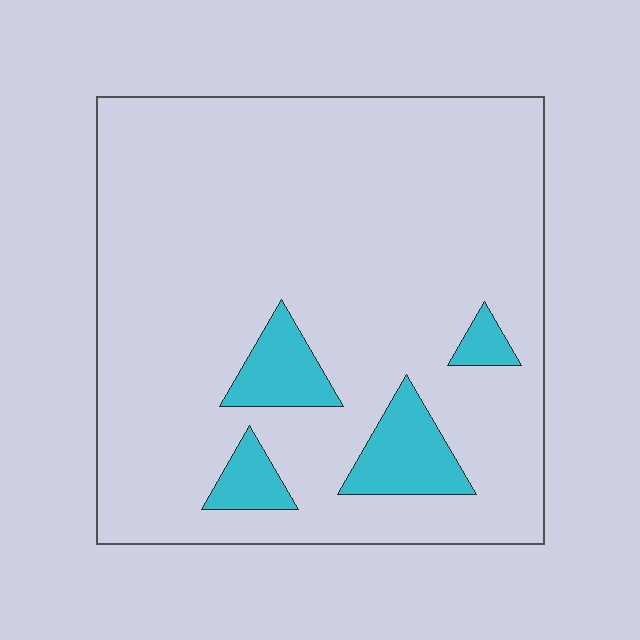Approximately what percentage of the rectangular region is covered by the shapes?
Approximately 10%.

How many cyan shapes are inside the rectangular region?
4.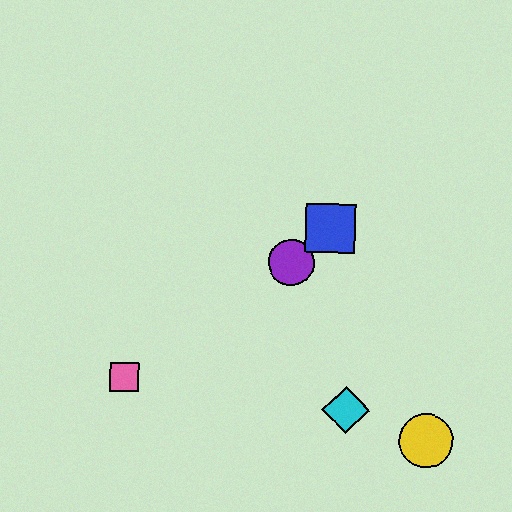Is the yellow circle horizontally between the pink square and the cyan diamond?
No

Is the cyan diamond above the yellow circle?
Yes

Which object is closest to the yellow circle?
The cyan diamond is closest to the yellow circle.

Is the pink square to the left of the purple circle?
Yes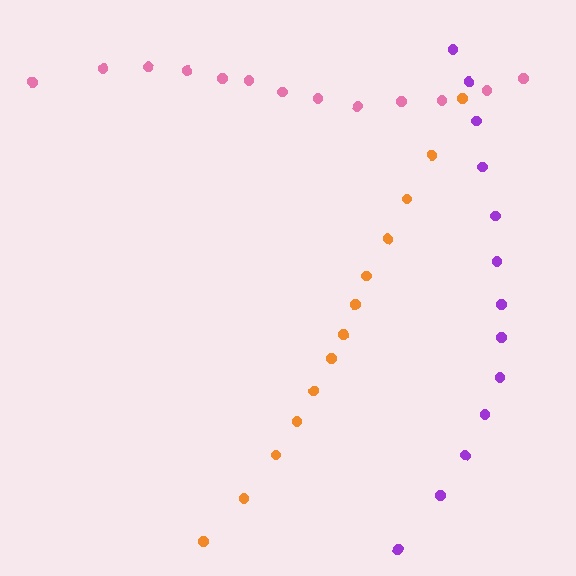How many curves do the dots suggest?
There are 3 distinct paths.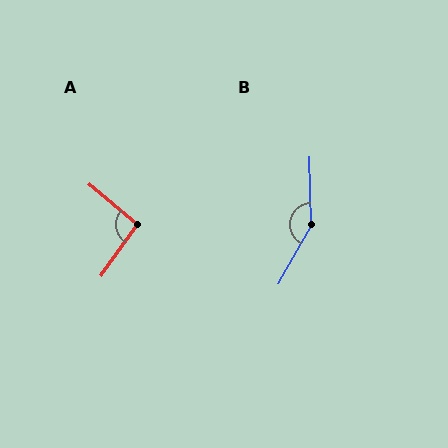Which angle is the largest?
B, at approximately 149 degrees.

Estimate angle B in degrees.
Approximately 149 degrees.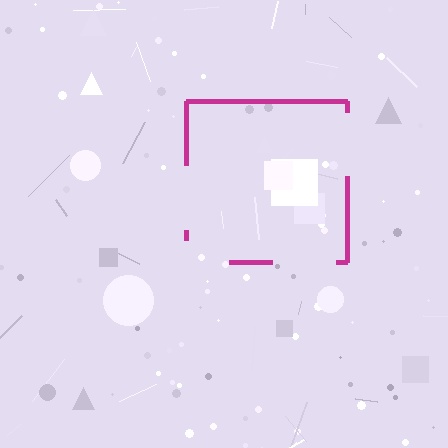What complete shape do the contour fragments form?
The contour fragments form a square.